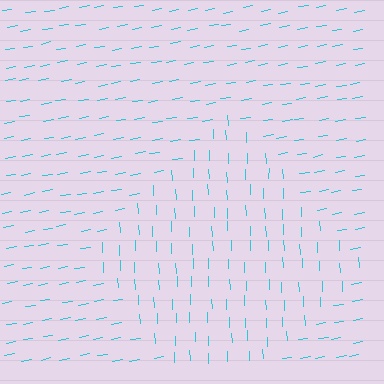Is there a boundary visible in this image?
Yes, there is a texture boundary formed by a change in line orientation.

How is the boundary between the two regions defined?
The boundary is defined purely by a change in line orientation (approximately 82 degrees difference). All lines are the same color and thickness.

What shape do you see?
I see a diamond.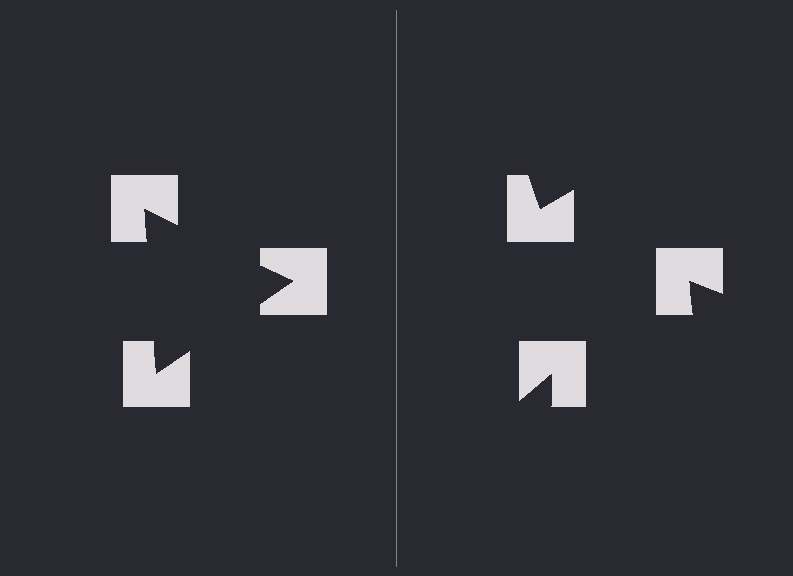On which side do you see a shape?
An illusory triangle appears on the left side. On the right side the wedge cuts are rotated, so no coherent shape forms.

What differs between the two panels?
The notched squares are positioned identically on both sides; only the wedge orientations differ. On the left they align to a triangle; on the right they are misaligned.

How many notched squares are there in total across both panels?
6 — 3 on each side.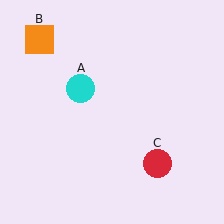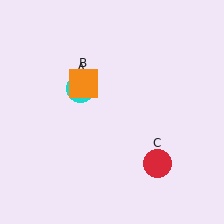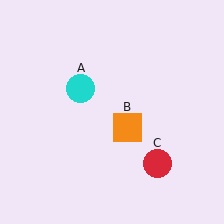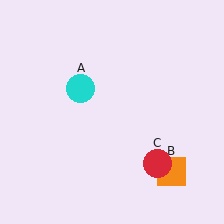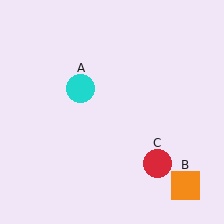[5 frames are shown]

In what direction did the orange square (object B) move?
The orange square (object B) moved down and to the right.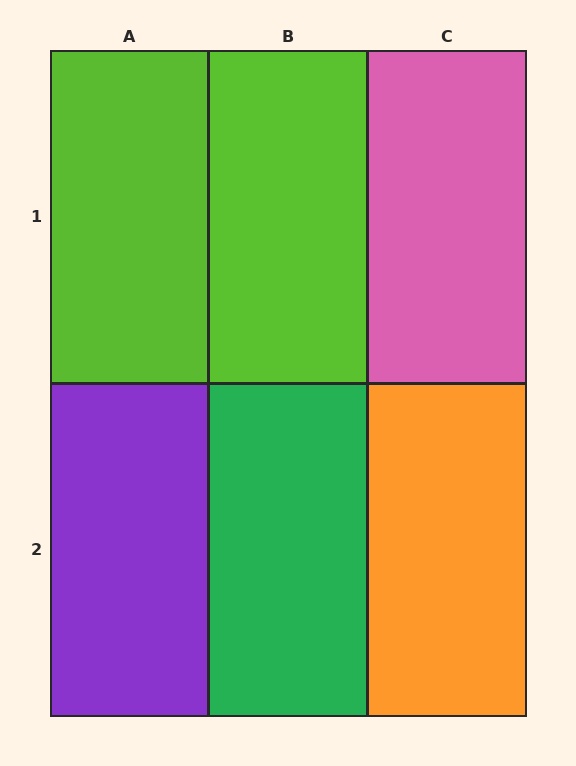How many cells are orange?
1 cell is orange.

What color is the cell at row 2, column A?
Purple.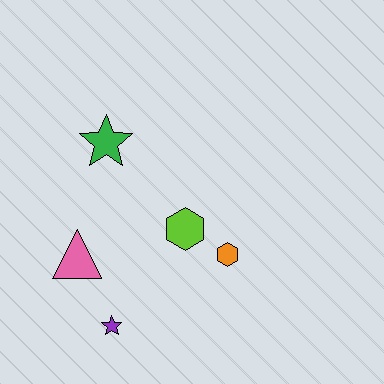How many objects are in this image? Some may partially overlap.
There are 5 objects.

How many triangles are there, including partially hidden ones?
There is 1 triangle.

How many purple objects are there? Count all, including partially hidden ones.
There is 1 purple object.